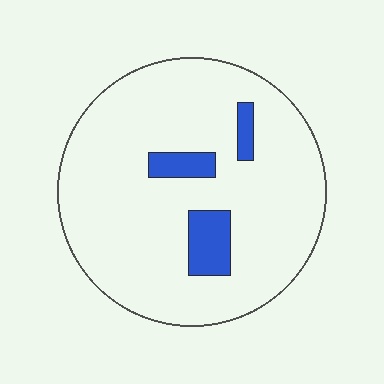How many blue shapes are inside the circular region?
3.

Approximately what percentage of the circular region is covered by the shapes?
Approximately 10%.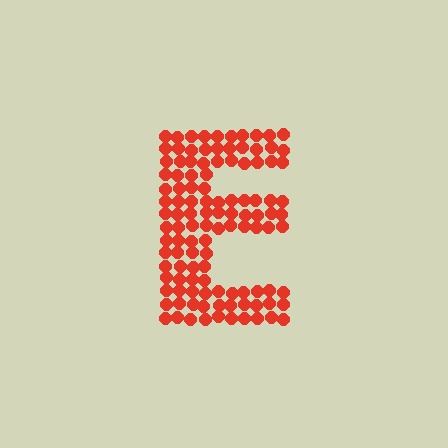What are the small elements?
The small elements are circles.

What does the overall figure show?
The overall figure shows the letter E.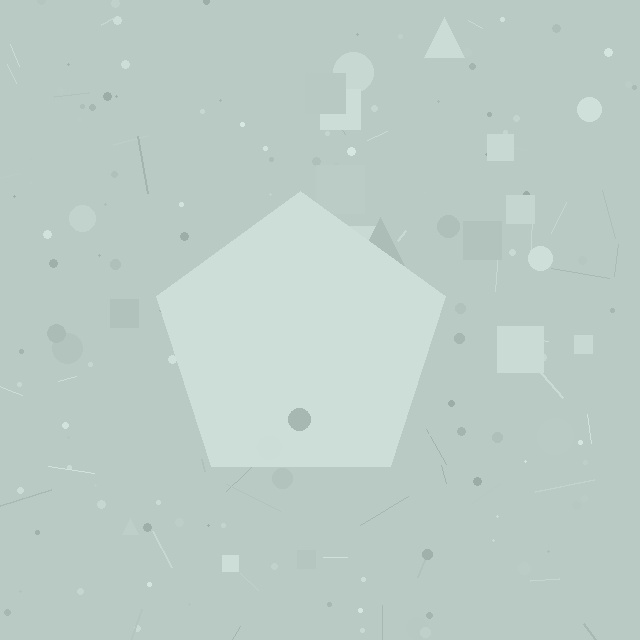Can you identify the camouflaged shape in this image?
The camouflaged shape is a pentagon.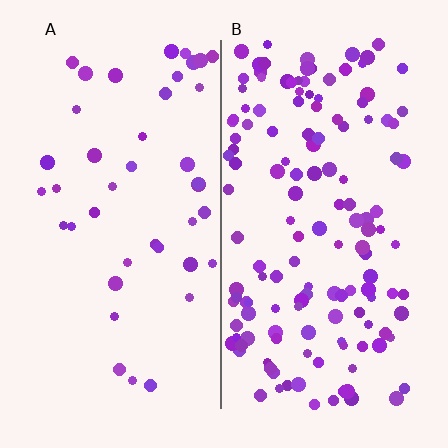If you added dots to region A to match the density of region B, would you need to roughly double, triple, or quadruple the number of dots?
Approximately triple.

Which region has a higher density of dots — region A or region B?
B (the right).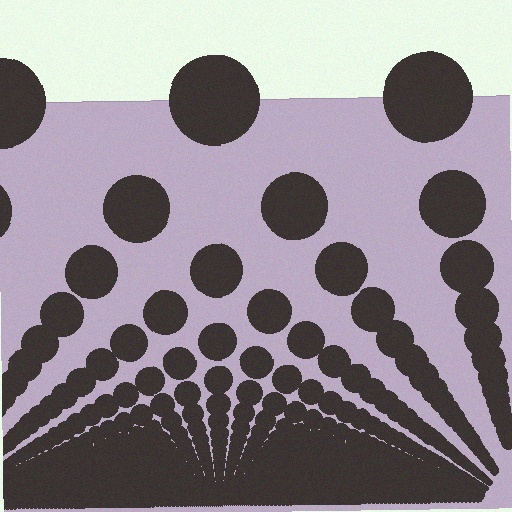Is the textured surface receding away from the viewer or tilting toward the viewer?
The surface appears to tilt toward the viewer. Texture elements get larger and sparser toward the top.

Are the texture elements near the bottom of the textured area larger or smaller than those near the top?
Smaller. The gradient is inverted — elements near the bottom are smaller and denser.